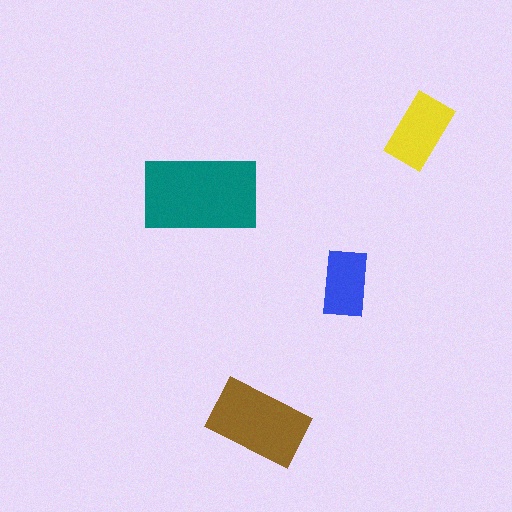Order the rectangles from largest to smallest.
the teal one, the brown one, the yellow one, the blue one.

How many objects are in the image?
There are 4 objects in the image.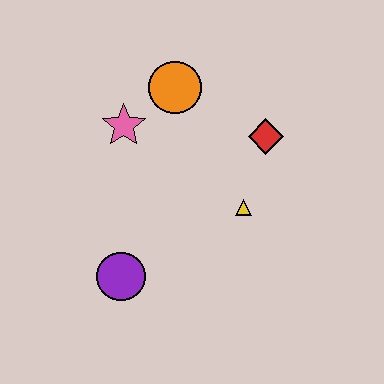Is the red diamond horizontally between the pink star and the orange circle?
No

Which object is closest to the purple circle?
The yellow triangle is closest to the purple circle.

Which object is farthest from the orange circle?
The purple circle is farthest from the orange circle.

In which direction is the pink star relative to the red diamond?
The pink star is to the left of the red diamond.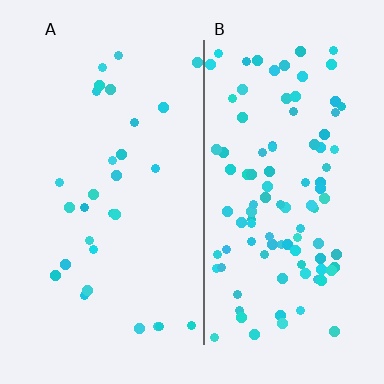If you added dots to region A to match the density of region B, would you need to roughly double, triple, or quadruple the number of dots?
Approximately triple.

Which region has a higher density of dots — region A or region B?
B (the right).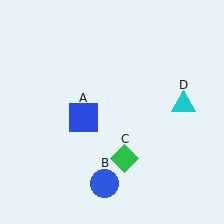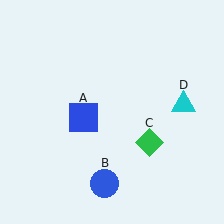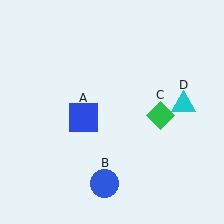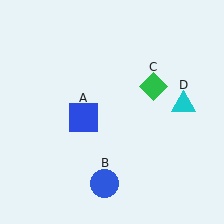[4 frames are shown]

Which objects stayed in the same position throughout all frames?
Blue square (object A) and blue circle (object B) and cyan triangle (object D) remained stationary.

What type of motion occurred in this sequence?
The green diamond (object C) rotated counterclockwise around the center of the scene.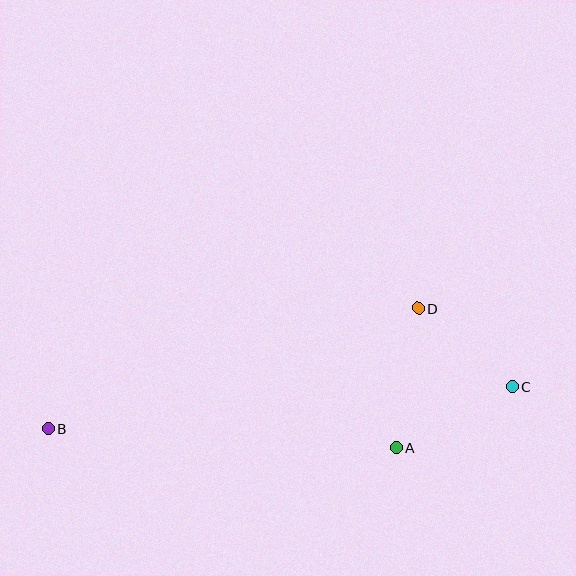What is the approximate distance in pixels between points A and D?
The distance between A and D is approximately 141 pixels.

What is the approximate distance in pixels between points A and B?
The distance between A and B is approximately 348 pixels.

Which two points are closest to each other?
Points C and D are closest to each other.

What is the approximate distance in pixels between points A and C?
The distance between A and C is approximately 131 pixels.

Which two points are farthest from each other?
Points B and C are farthest from each other.